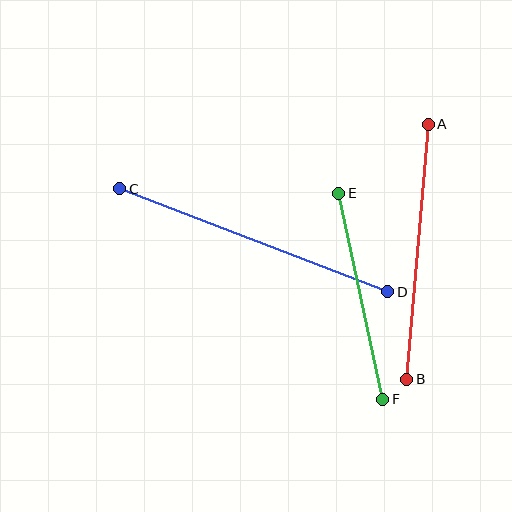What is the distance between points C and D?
The distance is approximately 287 pixels.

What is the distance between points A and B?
The distance is approximately 256 pixels.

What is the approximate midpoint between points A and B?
The midpoint is at approximately (418, 252) pixels.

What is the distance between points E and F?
The distance is approximately 211 pixels.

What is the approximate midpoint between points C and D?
The midpoint is at approximately (254, 240) pixels.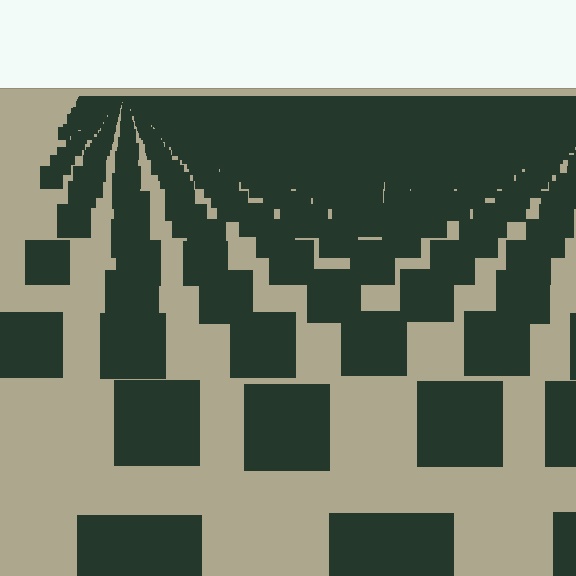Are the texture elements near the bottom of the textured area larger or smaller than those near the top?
Larger. Near the bottom, elements are closer to the viewer and appear at a bigger on-screen size.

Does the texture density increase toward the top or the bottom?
Density increases toward the top.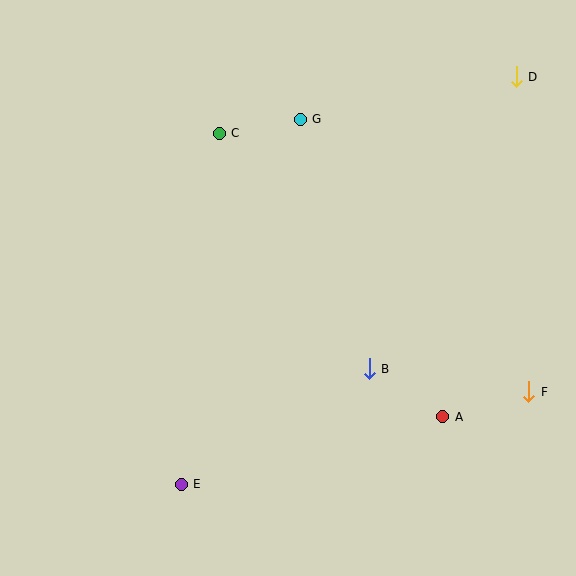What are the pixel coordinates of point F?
Point F is at (529, 392).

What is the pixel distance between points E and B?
The distance between E and B is 221 pixels.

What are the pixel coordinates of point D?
Point D is at (516, 77).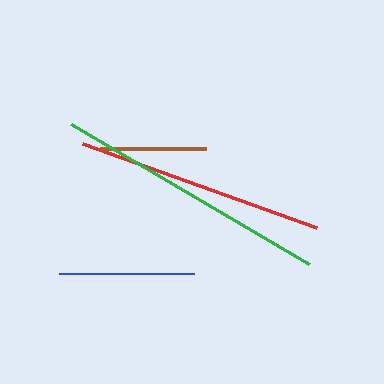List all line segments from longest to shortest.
From longest to shortest: green, red, blue, brown.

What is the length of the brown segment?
The brown segment is approximately 106 pixels long.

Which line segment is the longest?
The green line is the longest at approximately 277 pixels.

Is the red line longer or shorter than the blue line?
The red line is longer than the blue line.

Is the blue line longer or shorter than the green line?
The green line is longer than the blue line.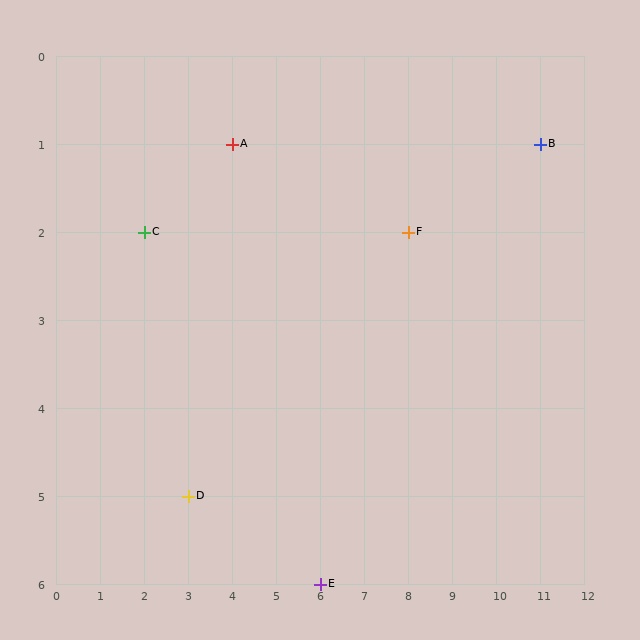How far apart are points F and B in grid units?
Points F and B are 3 columns and 1 row apart (about 3.2 grid units diagonally).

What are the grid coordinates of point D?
Point D is at grid coordinates (3, 5).